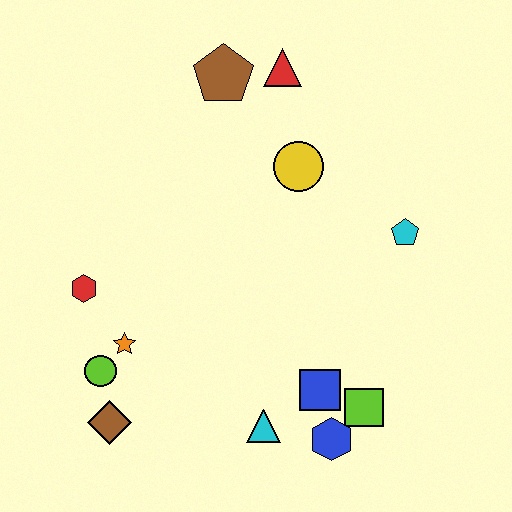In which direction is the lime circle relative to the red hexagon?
The lime circle is below the red hexagon.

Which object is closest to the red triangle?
The brown pentagon is closest to the red triangle.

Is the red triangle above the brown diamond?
Yes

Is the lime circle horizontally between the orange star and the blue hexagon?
No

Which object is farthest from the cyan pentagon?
The brown diamond is farthest from the cyan pentagon.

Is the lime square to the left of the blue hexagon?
No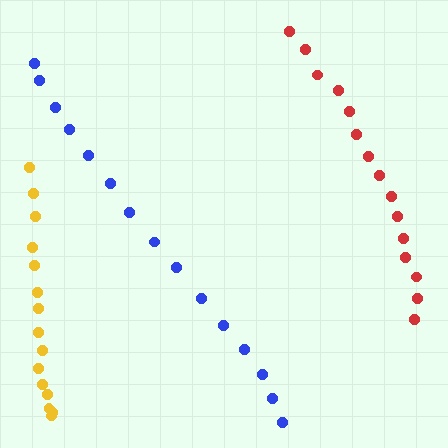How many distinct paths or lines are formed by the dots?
There are 3 distinct paths.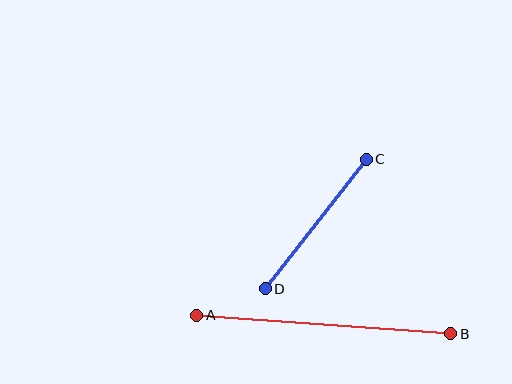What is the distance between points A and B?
The distance is approximately 255 pixels.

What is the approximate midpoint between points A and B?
The midpoint is at approximately (324, 325) pixels.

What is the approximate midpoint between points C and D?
The midpoint is at approximately (316, 224) pixels.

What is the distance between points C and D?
The distance is approximately 165 pixels.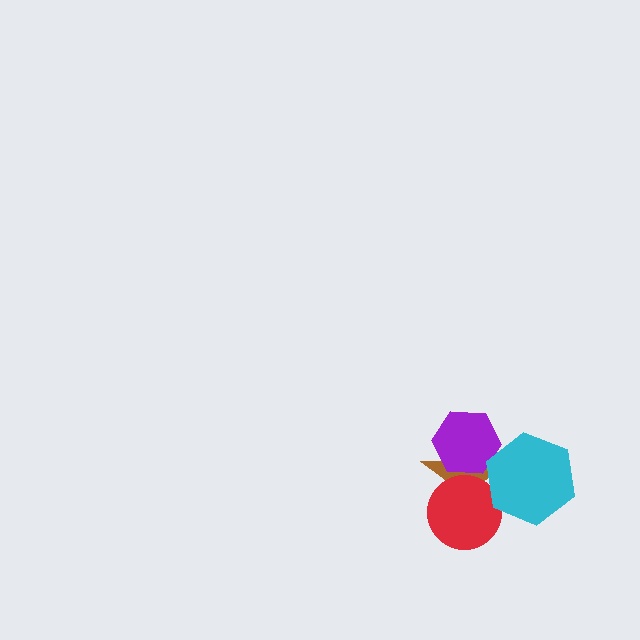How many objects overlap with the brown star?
3 objects overlap with the brown star.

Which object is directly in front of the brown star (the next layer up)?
The red circle is directly in front of the brown star.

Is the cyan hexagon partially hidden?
No, no other shape covers it.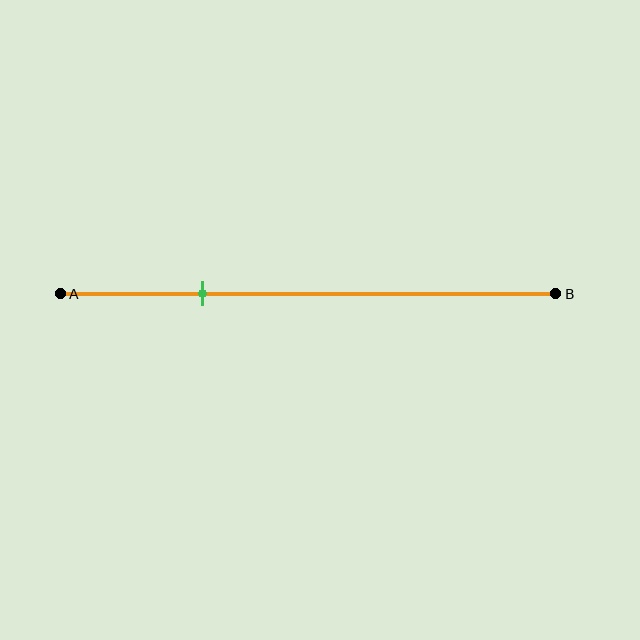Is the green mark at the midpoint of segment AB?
No, the mark is at about 30% from A, not at the 50% midpoint.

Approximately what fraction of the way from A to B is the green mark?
The green mark is approximately 30% of the way from A to B.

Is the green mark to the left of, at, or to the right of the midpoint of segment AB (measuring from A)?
The green mark is to the left of the midpoint of segment AB.